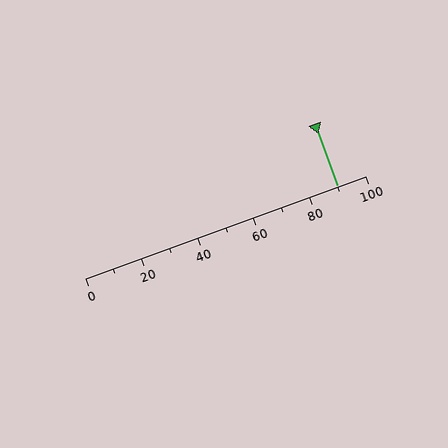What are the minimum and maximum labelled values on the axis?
The axis runs from 0 to 100.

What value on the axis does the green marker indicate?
The marker indicates approximately 90.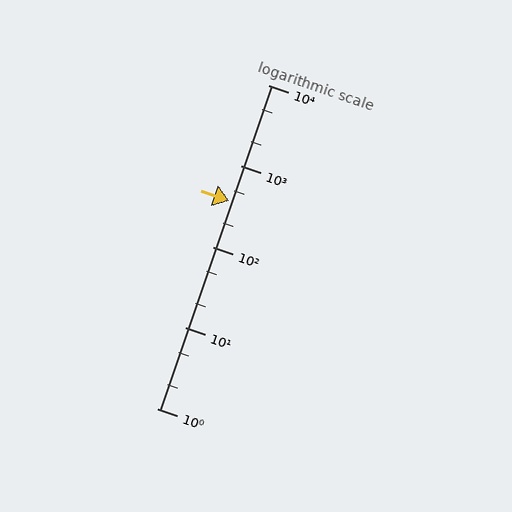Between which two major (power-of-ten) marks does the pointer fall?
The pointer is between 100 and 1000.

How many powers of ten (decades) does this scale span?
The scale spans 4 decades, from 1 to 10000.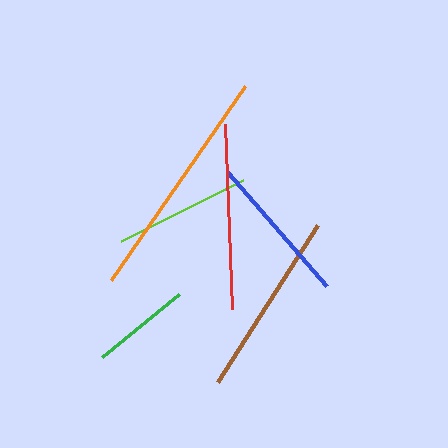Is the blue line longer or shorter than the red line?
The red line is longer than the blue line.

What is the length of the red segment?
The red segment is approximately 185 pixels long.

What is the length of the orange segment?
The orange segment is approximately 235 pixels long.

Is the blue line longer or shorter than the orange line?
The orange line is longer than the blue line.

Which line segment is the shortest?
The green line is the shortest at approximately 99 pixels.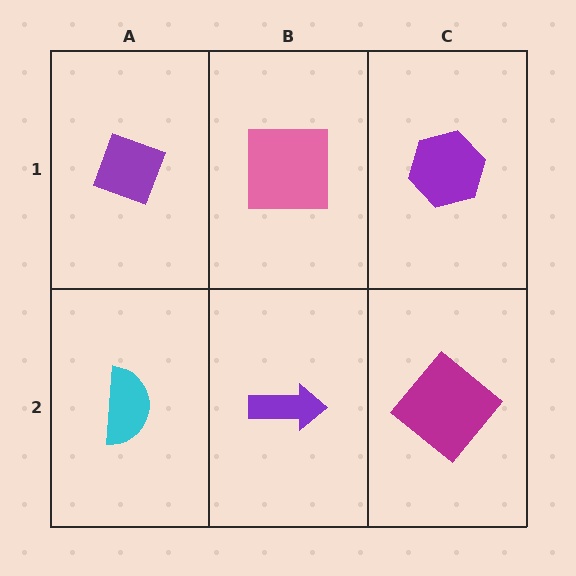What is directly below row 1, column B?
A purple arrow.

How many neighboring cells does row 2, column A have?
2.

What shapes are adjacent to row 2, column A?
A purple diamond (row 1, column A), a purple arrow (row 2, column B).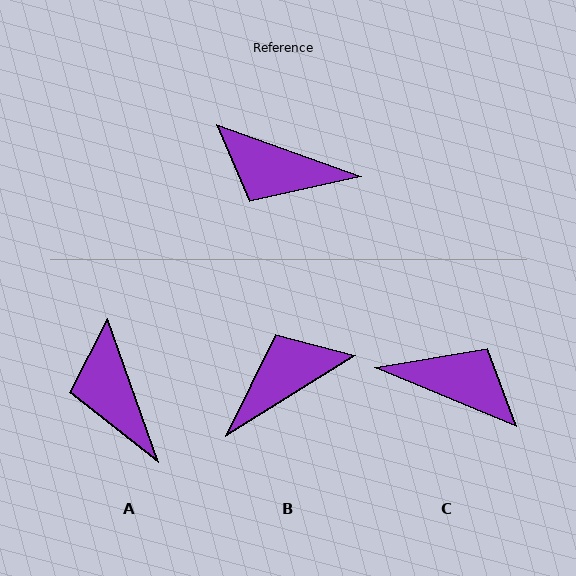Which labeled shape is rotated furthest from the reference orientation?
C, about 177 degrees away.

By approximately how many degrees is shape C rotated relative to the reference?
Approximately 177 degrees counter-clockwise.